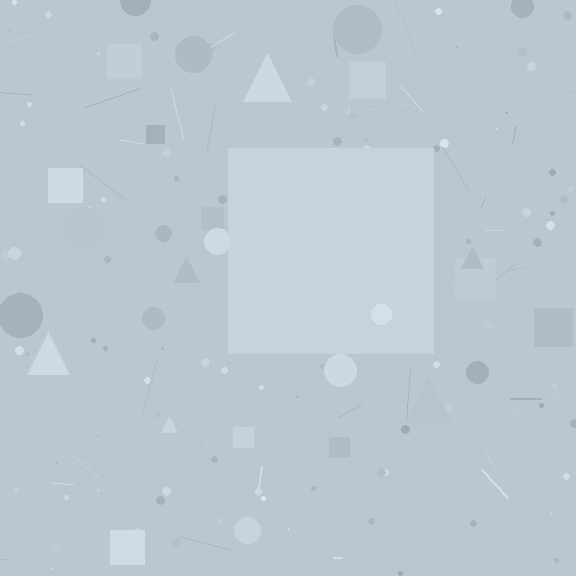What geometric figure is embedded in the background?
A square is embedded in the background.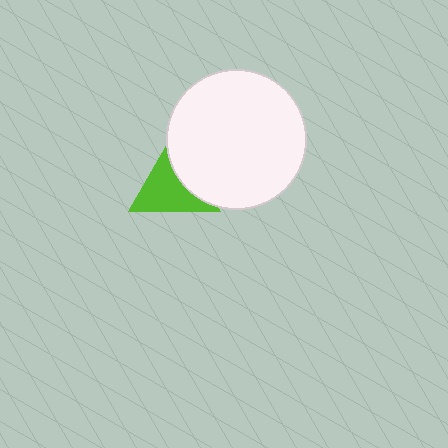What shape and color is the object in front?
The object in front is a white circle.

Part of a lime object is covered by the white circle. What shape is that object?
It is a triangle.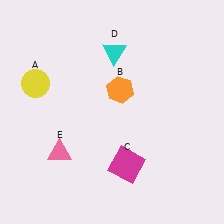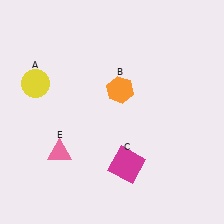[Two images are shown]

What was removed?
The cyan triangle (D) was removed in Image 2.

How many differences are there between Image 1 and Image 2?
There is 1 difference between the two images.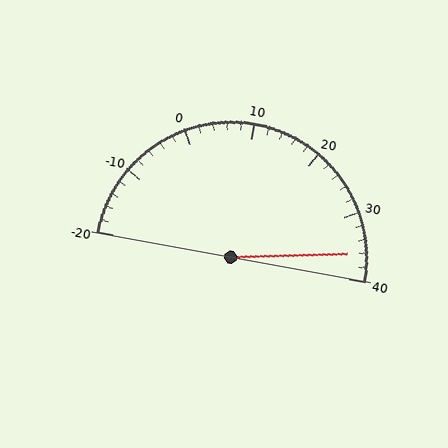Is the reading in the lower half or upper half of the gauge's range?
The reading is in the upper half of the range (-20 to 40).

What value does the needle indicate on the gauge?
The needle indicates approximately 36.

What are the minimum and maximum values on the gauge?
The gauge ranges from -20 to 40.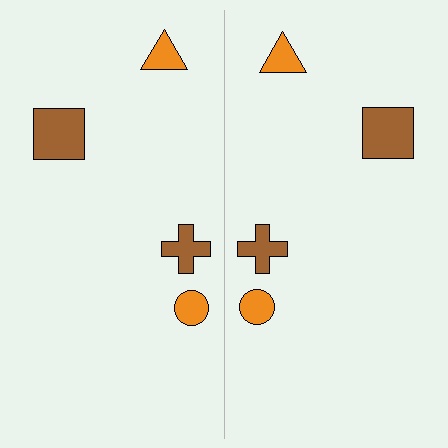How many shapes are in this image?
There are 8 shapes in this image.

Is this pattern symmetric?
Yes, this pattern has bilateral (reflection) symmetry.